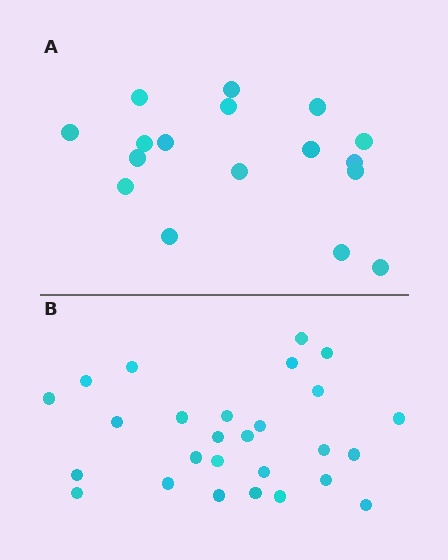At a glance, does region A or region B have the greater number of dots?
Region B (the bottom region) has more dots.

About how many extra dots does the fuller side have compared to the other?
Region B has roughly 10 or so more dots than region A.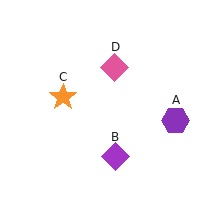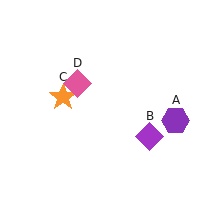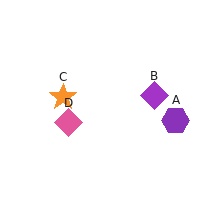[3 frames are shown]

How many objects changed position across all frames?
2 objects changed position: purple diamond (object B), pink diamond (object D).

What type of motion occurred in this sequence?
The purple diamond (object B), pink diamond (object D) rotated counterclockwise around the center of the scene.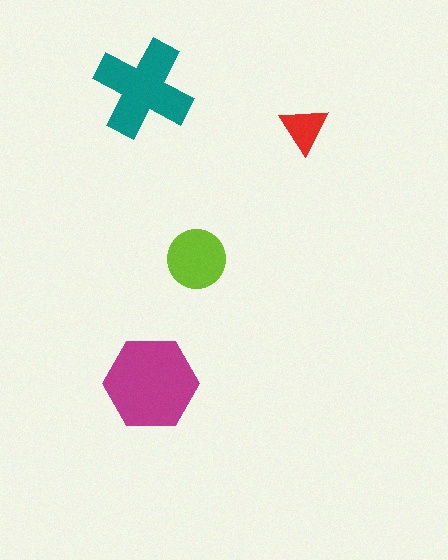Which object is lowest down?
The magenta hexagon is bottommost.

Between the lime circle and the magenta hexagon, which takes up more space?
The magenta hexagon.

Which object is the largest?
The magenta hexagon.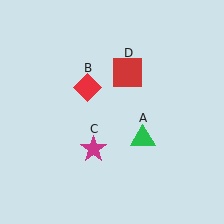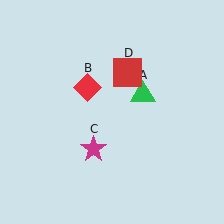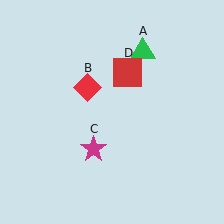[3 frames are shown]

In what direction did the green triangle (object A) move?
The green triangle (object A) moved up.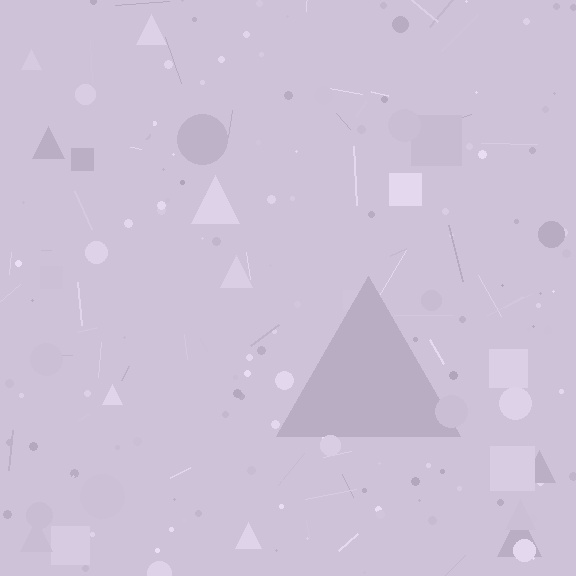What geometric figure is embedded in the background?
A triangle is embedded in the background.